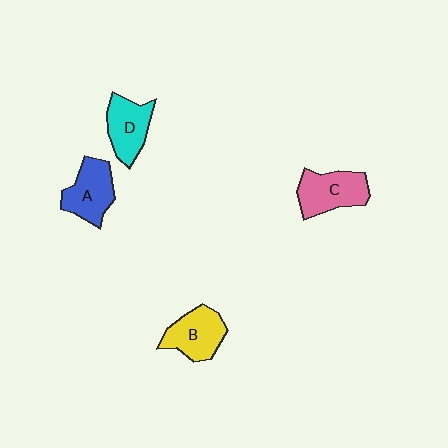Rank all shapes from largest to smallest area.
From largest to smallest: C (pink), B (yellow), A (blue), D (cyan).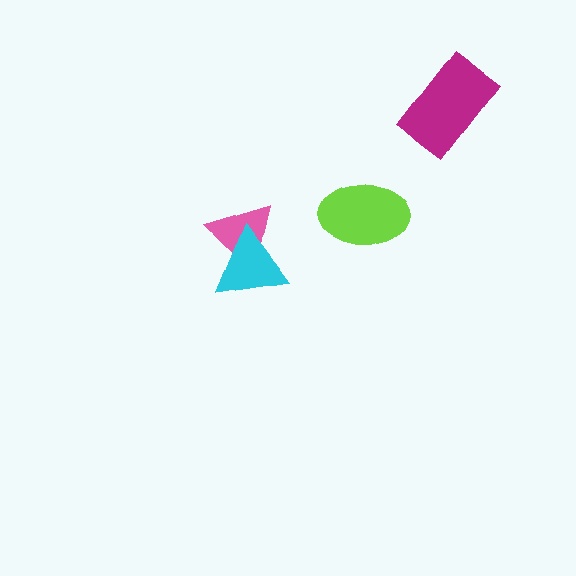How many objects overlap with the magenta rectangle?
0 objects overlap with the magenta rectangle.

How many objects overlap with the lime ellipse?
0 objects overlap with the lime ellipse.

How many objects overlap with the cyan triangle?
1 object overlaps with the cyan triangle.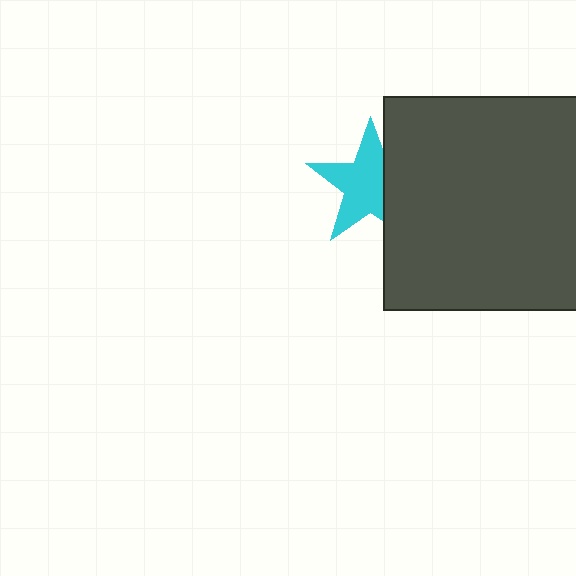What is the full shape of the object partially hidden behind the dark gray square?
The partially hidden object is a cyan star.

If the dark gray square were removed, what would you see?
You would see the complete cyan star.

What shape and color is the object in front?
The object in front is a dark gray square.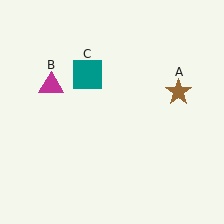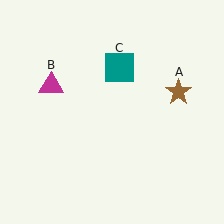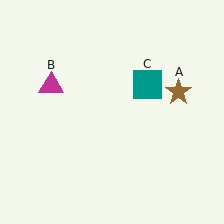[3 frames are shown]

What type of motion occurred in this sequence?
The teal square (object C) rotated clockwise around the center of the scene.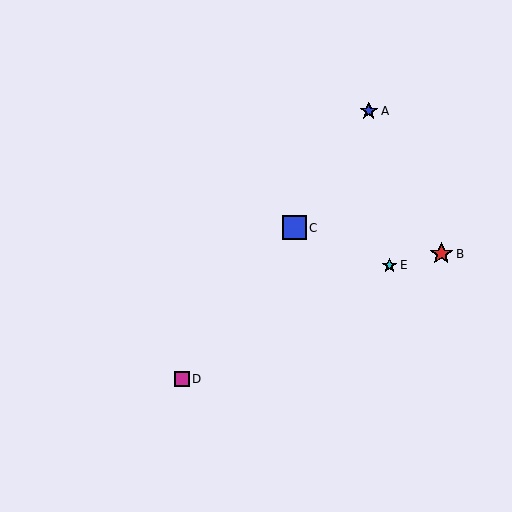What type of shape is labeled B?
Shape B is a red star.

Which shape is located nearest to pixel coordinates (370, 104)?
The blue star (labeled A) at (369, 111) is nearest to that location.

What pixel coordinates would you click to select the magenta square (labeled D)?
Click at (182, 379) to select the magenta square D.